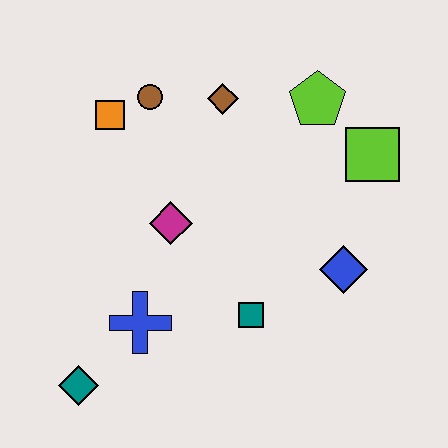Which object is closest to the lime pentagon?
The lime square is closest to the lime pentagon.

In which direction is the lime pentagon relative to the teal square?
The lime pentagon is above the teal square.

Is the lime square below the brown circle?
Yes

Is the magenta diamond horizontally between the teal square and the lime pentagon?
No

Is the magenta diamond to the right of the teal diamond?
Yes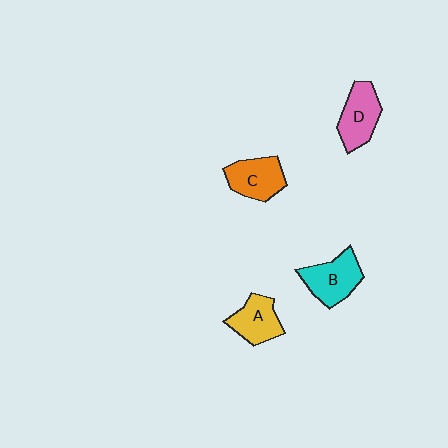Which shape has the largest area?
Shape B (cyan).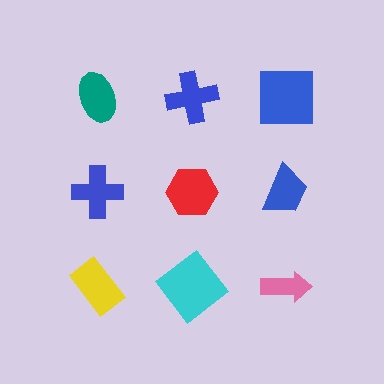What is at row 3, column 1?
A yellow rectangle.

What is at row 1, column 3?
A blue square.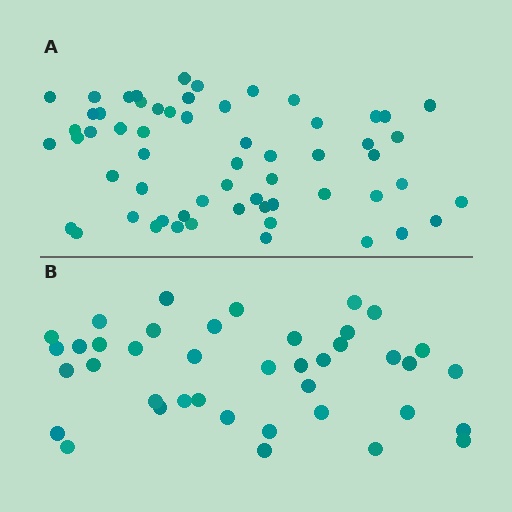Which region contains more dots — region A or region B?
Region A (the top region) has more dots.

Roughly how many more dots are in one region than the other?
Region A has approximately 20 more dots than region B.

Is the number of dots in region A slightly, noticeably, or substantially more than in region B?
Region A has substantially more. The ratio is roughly 1.5 to 1.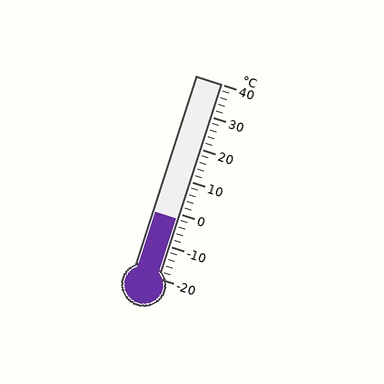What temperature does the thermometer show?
The thermometer shows approximately -2°C.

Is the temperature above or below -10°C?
The temperature is above -10°C.